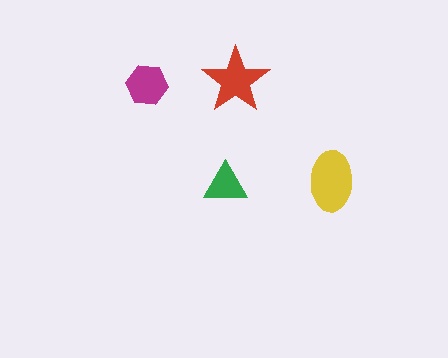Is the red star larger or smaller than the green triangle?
Larger.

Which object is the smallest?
The green triangle.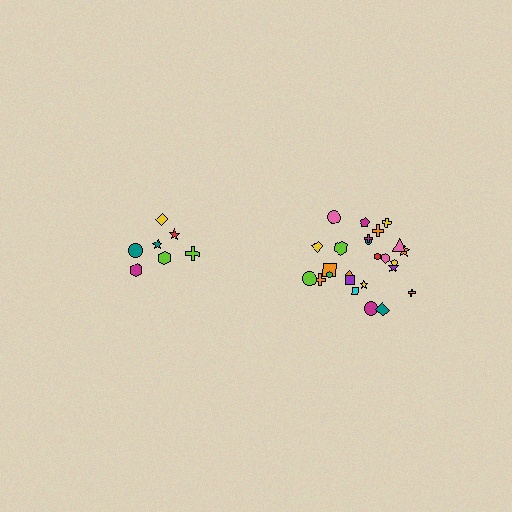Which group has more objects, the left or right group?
The right group.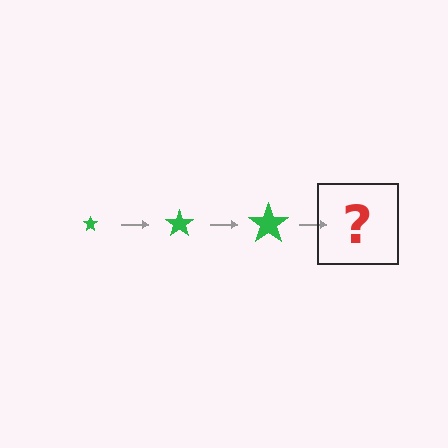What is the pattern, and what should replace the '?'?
The pattern is that the star gets progressively larger each step. The '?' should be a green star, larger than the previous one.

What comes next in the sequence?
The next element should be a green star, larger than the previous one.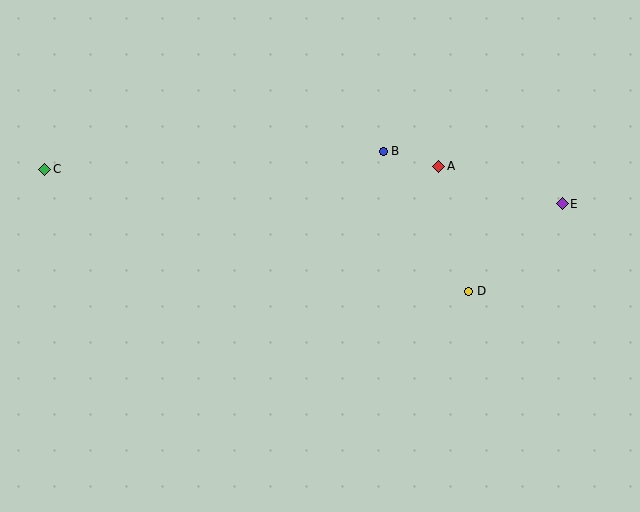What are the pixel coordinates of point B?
Point B is at (383, 151).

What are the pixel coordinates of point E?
Point E is at (562, 204).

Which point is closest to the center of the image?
Point B at (383, 151) is closest to the center.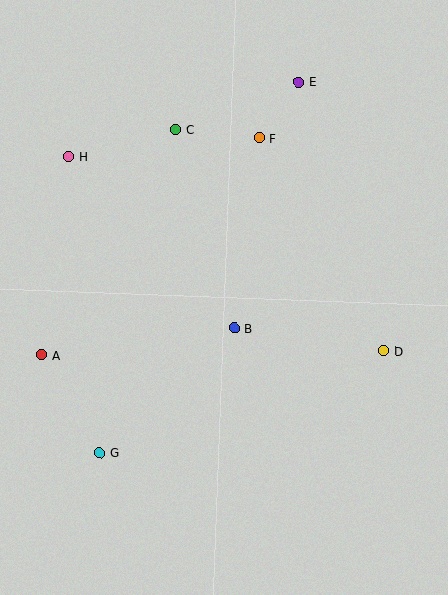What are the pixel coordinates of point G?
Point G is at (100, 453).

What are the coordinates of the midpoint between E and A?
The midpoint between E and A is at (170, 219).